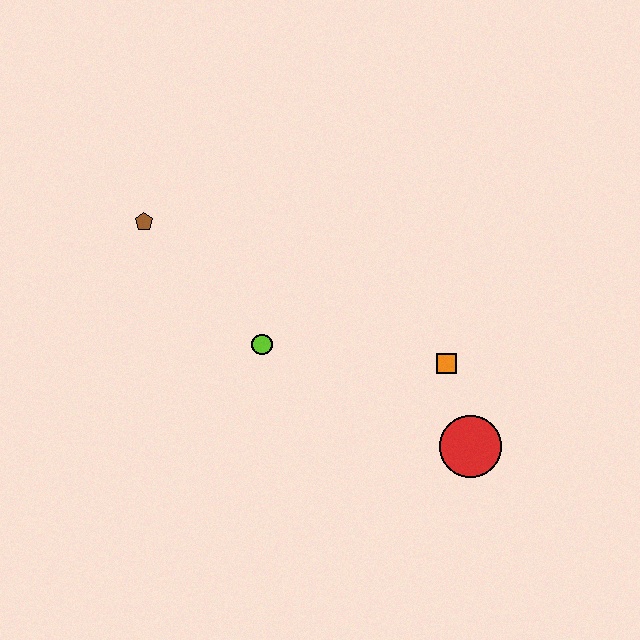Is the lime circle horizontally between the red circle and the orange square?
No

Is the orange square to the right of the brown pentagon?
Yes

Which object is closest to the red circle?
The orange square is closest to the red circle.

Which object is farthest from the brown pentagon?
The red circle is farthest from the brown pentagon.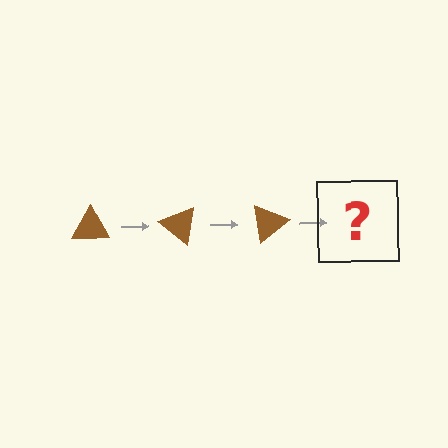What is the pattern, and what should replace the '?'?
The pattern is that the triangle rotates 40 degrees each step. The '?' should be a brown triangle rotated 120 degrees.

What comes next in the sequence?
The next element should be a brown triangle rotated 120 degrees.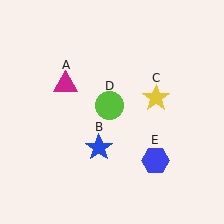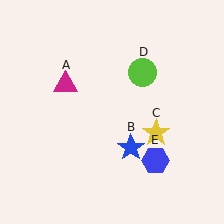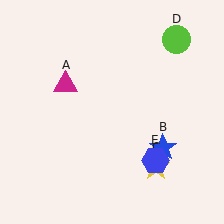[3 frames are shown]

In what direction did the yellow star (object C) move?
The yellow star (object C) moved down.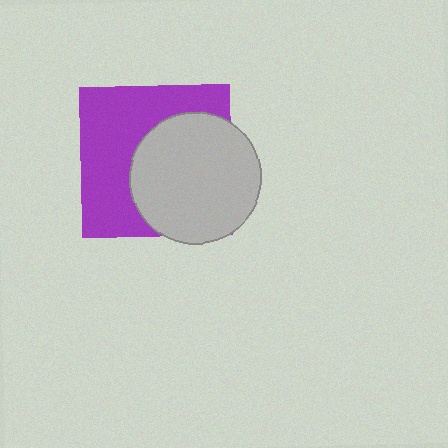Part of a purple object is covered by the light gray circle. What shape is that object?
It is a square.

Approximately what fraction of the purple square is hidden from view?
Roughly 49% of the purple square is hidden behind the light gray circle.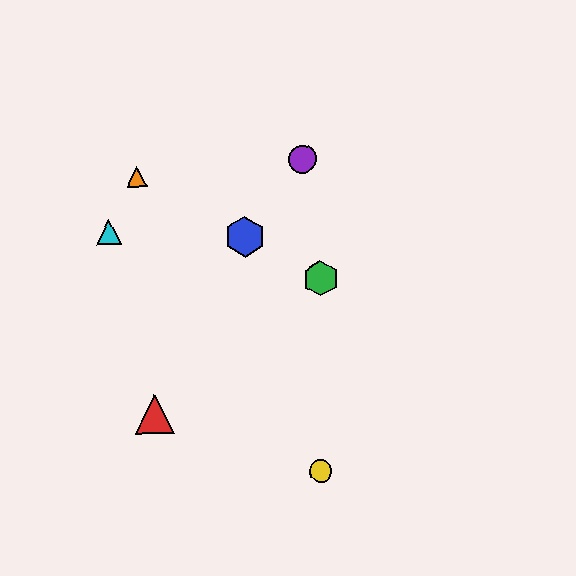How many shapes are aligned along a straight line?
3 shapes (the blue hexagon, the green hexagon, the orange triangle) are aligned along a straight line.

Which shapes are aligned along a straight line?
The blue hexagon, the green hexagon, the orange triangle are aligned along a straight line.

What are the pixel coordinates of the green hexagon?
The green hexagon is at (321, 278).